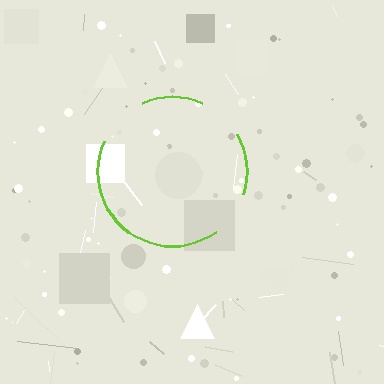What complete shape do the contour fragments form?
The contour fragments form a circle.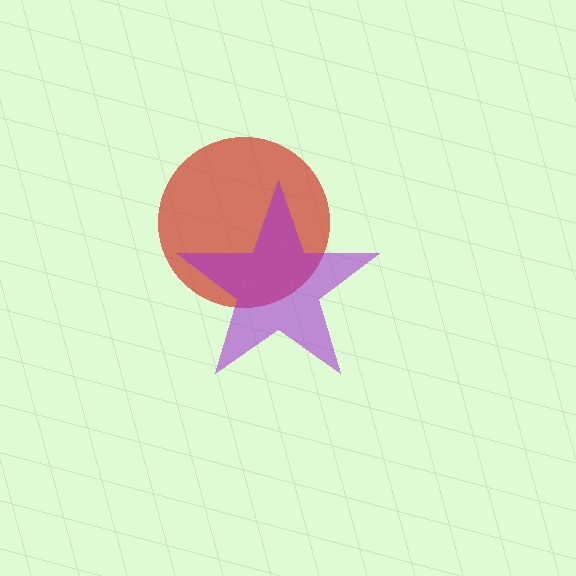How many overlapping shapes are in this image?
There are 2 overlapping shapes in the image.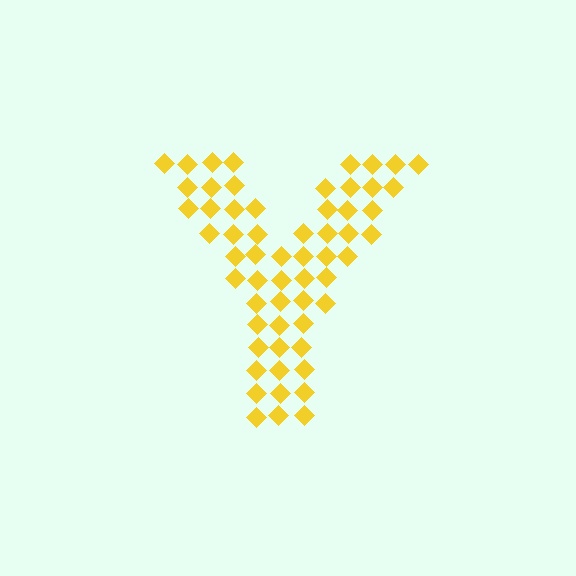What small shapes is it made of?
It is made of small diamonds.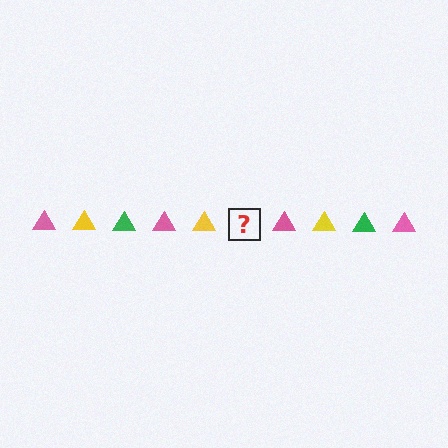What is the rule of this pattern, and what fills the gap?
The rule is that the pattern cycles through pink, yellow, green triangles. The gap should be filled with a green triangle.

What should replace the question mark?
The question mark should be replaced with a green triangle.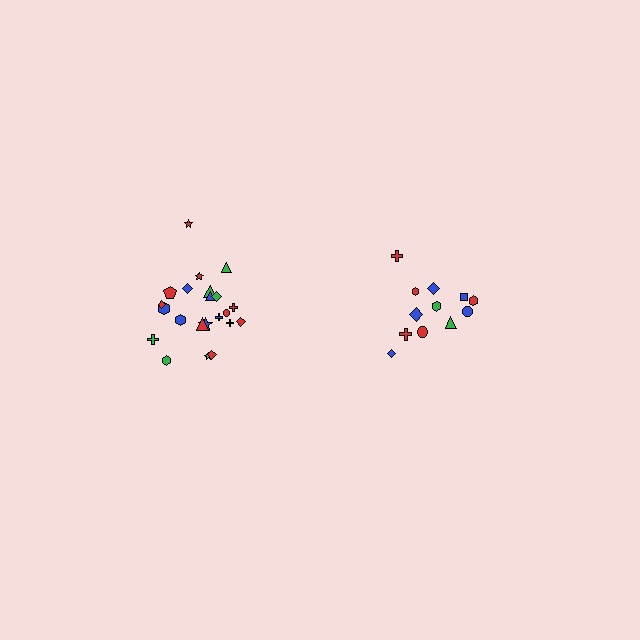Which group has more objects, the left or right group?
The left group.